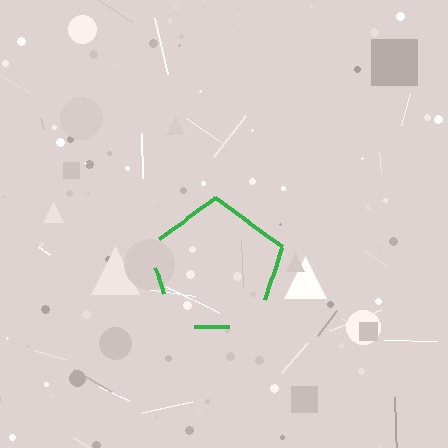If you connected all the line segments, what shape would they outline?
They would outline a pentagon.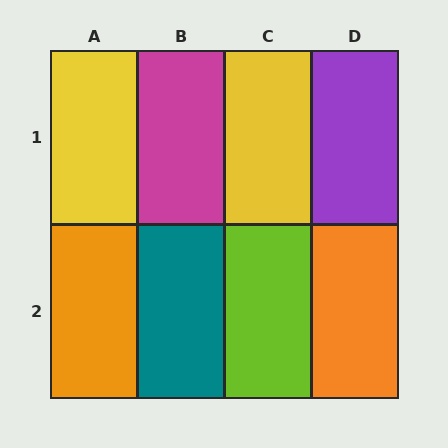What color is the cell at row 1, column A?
Yellow.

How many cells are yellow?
2 cells are yellow.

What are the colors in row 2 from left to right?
Orange, teal, lime, orange.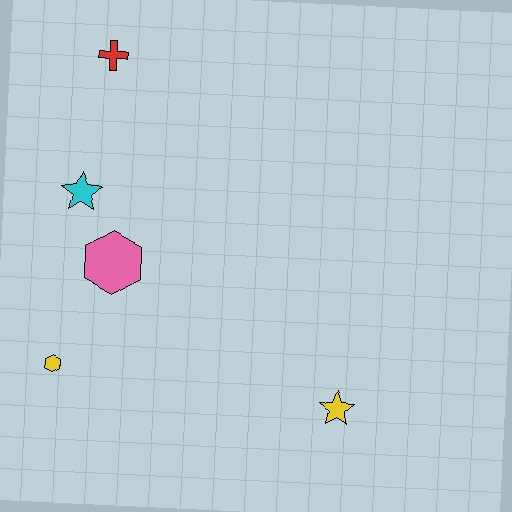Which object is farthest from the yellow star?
The red cross is farthest from the yellow star.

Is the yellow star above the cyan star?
No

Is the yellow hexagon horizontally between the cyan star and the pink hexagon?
No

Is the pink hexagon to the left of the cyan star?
No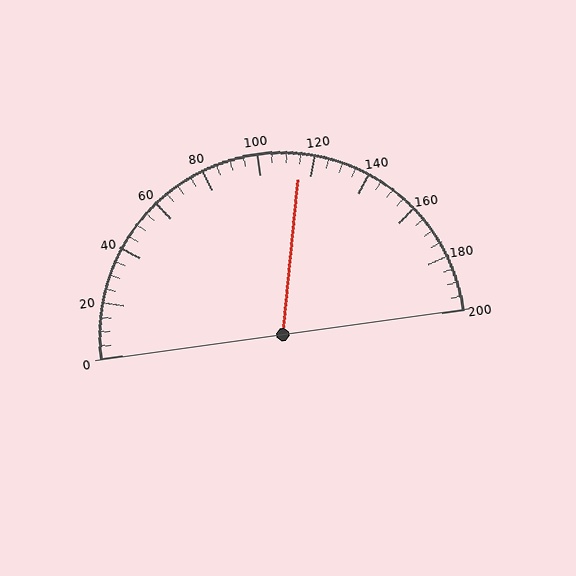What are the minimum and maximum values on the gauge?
The gauge ranges from 0 to 200.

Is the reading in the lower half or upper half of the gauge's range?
The reading is in the upper half of the range (0 to 200).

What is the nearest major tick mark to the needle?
The nearest major tick mark is 120.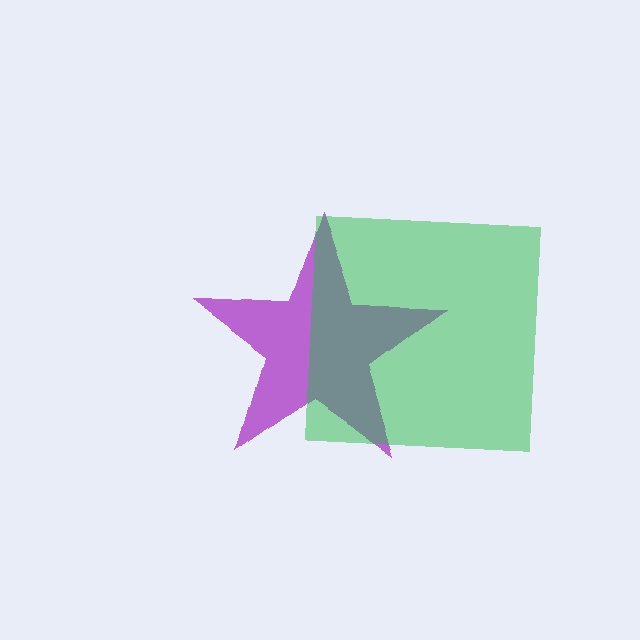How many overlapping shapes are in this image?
There are 2 overlapping shapes in the image.